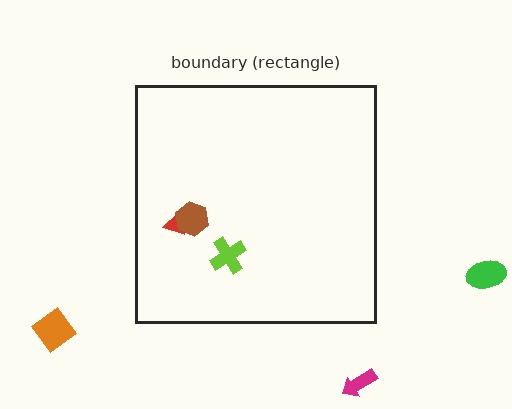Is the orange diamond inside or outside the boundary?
Outside.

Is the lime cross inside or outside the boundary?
Inside.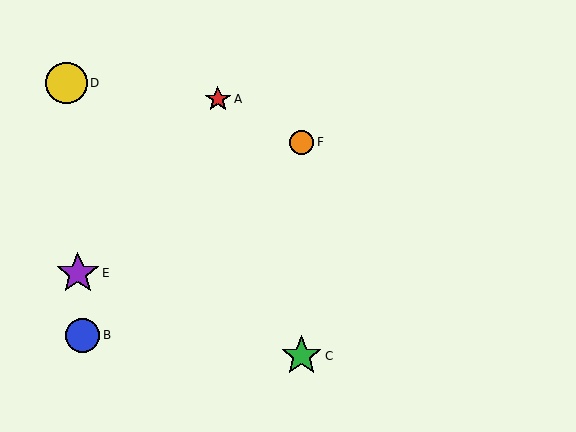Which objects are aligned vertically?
Objects C, F are aligned vertically.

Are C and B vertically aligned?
No, C is at x≈301 and B is at x≈83.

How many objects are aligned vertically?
2 objects (C, F) are aligned vertically.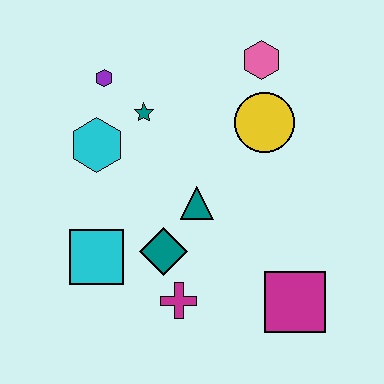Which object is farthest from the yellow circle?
The cyan square is farthest from the yellow circle.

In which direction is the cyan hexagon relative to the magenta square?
The cyan hexagon is to the left of the magenta square.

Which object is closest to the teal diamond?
The magenta cross is closest to the teal diamond.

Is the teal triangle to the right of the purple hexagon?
Yes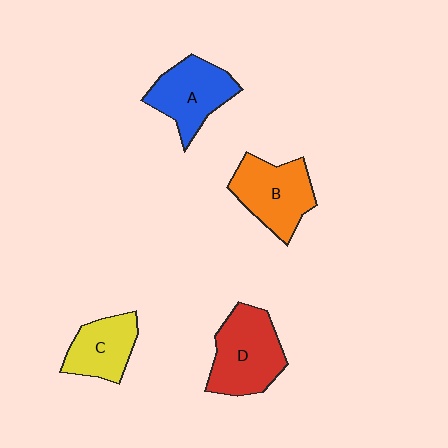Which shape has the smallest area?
Shape C (yellow).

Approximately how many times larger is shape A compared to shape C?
Approximately 1.2 times.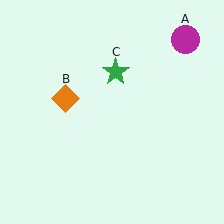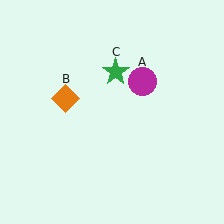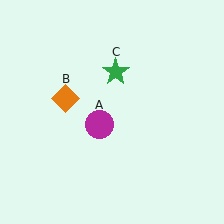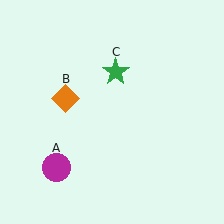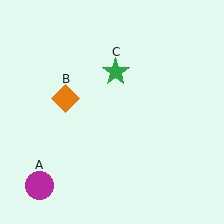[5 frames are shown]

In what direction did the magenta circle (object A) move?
The magenta circle (object A) moved down and to the left.